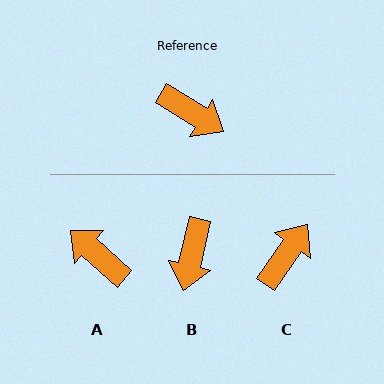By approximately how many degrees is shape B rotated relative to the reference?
Approximately 71 degrees clockwise.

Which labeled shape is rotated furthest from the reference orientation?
A, about 170 degrees away.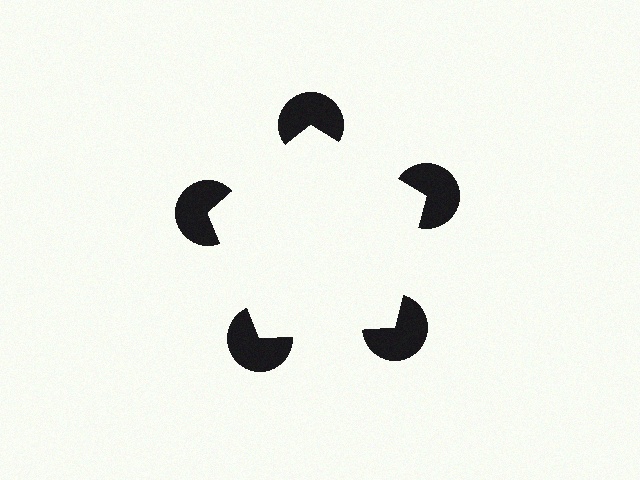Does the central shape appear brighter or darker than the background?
It typically appears slightly brighter than the background, even though no actual brightness change is drawn.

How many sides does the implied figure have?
5 sides.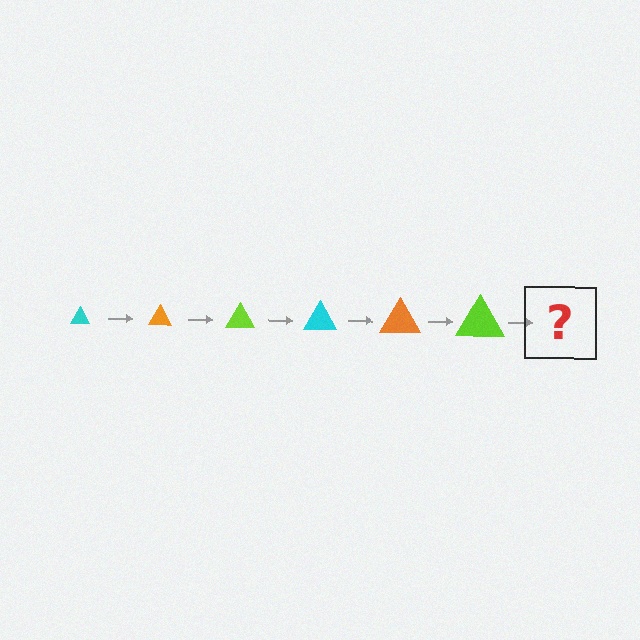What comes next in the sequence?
The next element should be a cyan triangle, larger than the previous one.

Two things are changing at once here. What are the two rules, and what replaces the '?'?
The two rules are that the triangle grows larger each step and the color cycles through cyan, orange, and lime. The '?' should be a cyan triangle, larger than the previous one.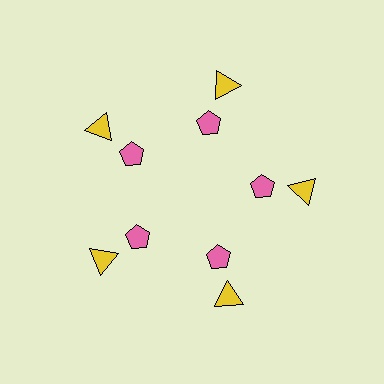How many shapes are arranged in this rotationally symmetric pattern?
There are 10 shapes, arranged in 5 groups of 2.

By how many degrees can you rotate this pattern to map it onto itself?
The pattern maps onto itself every 72 degrees of rotation.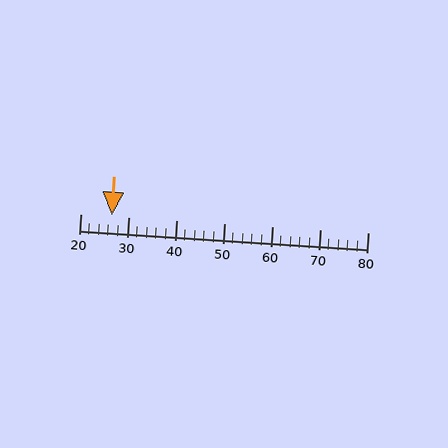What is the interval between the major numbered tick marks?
The major tick marks are spaced 10 units apart.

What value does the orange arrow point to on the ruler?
The orange arrow points to approximately 27.